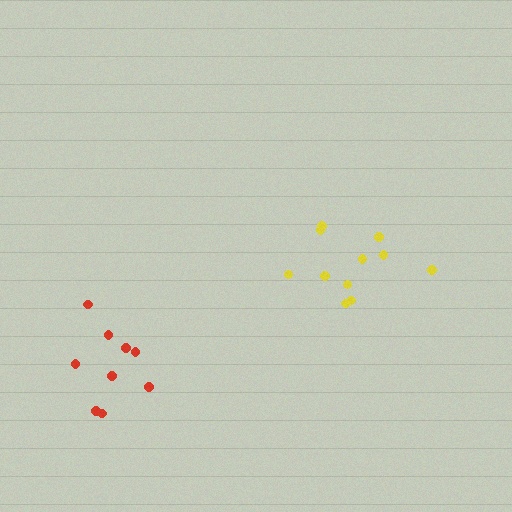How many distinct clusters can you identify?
There are 2 distinct clusters.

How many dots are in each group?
Group 1: 11 dots, Group 2: 9 dots (20 total).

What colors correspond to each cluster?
The clusters are colored: yellow, red.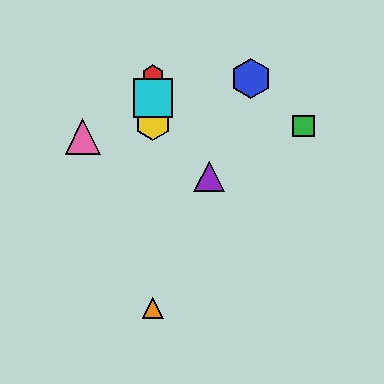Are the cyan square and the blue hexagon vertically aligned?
No, the cyan square is at x≈153 and the blue hexagon is at x≈251.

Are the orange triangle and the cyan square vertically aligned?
Yes, both are at x≈153.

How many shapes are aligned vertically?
4 shapes (the red hexagon, the yellow hexagon, the orange triangle, the cyan square) are aligned vertically.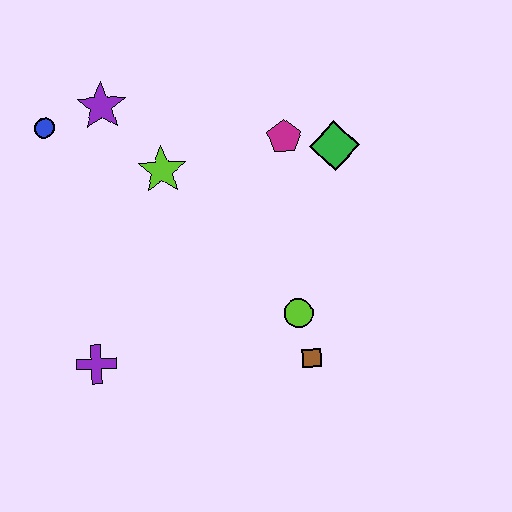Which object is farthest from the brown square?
The blue circle is farthest from the brown square.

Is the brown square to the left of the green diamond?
Yes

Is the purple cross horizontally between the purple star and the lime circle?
No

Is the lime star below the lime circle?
No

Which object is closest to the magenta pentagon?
The green diamond is closest to the magenta pentagon.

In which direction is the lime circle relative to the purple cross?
The lime circle is to the right of the purple cross.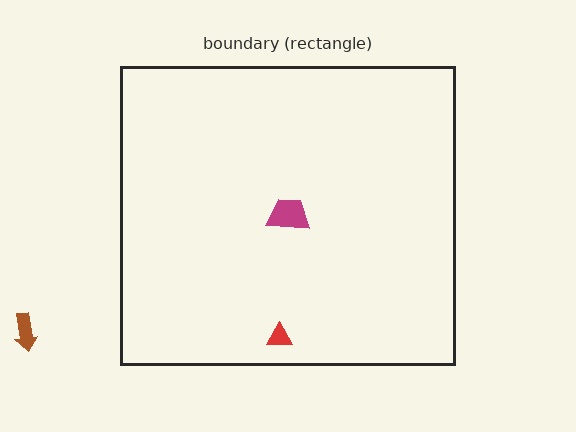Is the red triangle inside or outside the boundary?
Inside.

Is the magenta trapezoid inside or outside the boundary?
Inside.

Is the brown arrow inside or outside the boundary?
Outside.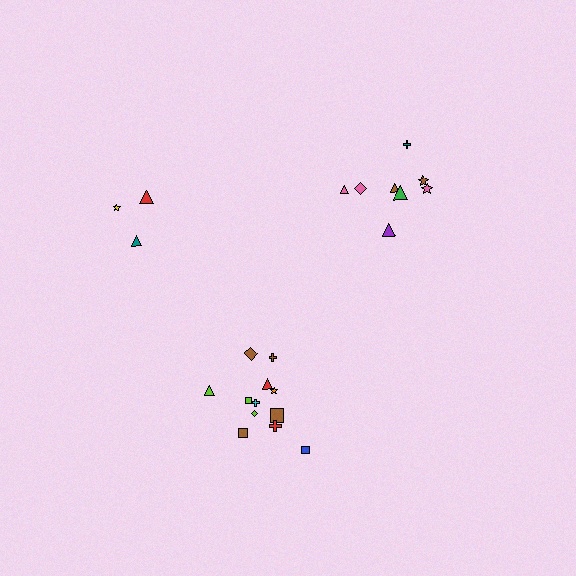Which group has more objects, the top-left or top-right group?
The top-right group.